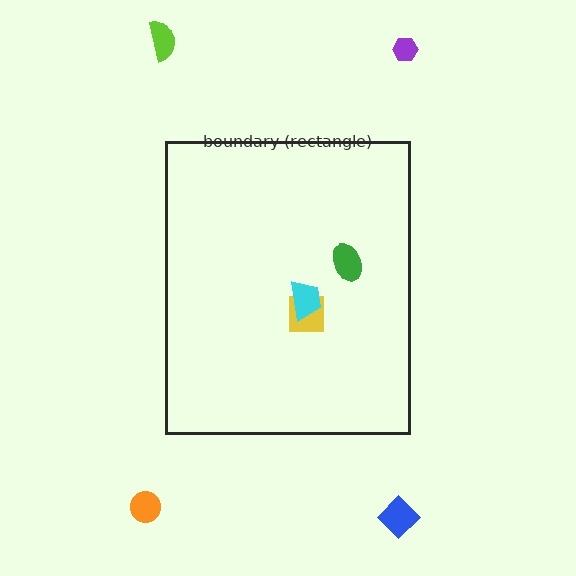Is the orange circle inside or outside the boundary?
Outside.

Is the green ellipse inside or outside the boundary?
Inside.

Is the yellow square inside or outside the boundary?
Inside.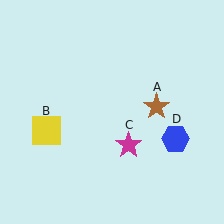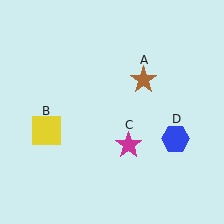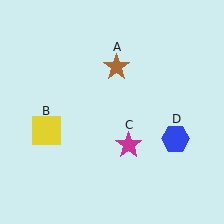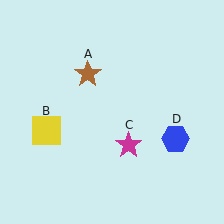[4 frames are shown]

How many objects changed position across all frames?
1 object changed position: brown star (object A).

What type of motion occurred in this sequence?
The brown star (object A) rotated counterclockwise around the center of the scene.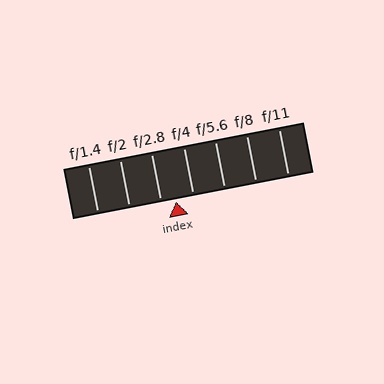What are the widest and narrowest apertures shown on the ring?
The widest aperture shown is f/1.4 and the narrowest is f/11.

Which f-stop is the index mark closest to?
The index mark is closest to f/2.8.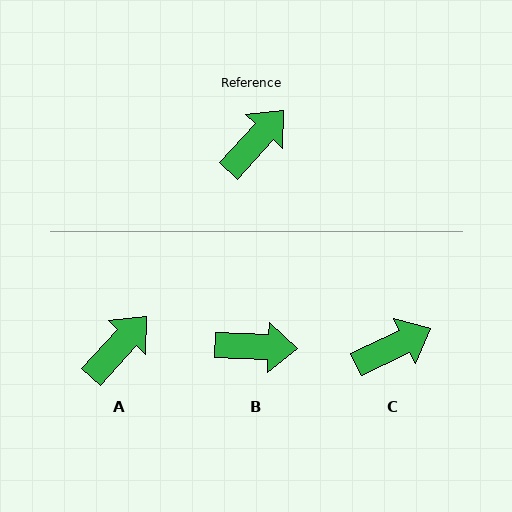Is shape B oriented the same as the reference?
No, it is off by about 51 degrees.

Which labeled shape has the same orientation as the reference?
A.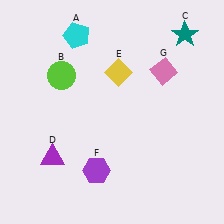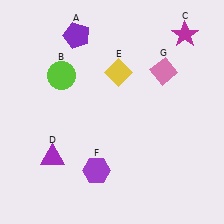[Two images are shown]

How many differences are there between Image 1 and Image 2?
There are 2 differences between the two images.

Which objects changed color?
A changed from cyan to purple. C changed from teal to magenta.